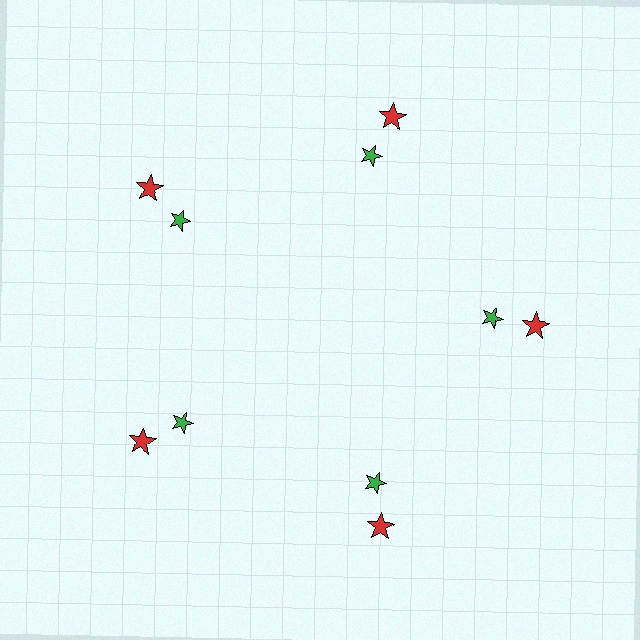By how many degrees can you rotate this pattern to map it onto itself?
The pattern maps onto itself every 72 degrees of rotation.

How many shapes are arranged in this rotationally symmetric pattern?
There are 10 shapes, arranged in 5 groups of 2.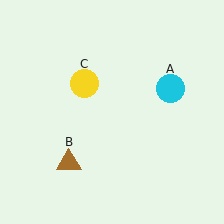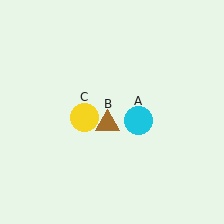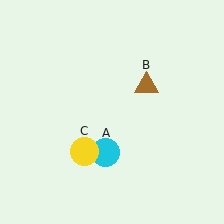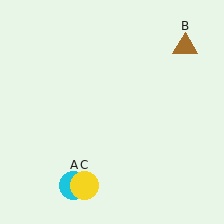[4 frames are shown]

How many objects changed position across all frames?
3 objects changed position: cyan circle (object A), brown triangle (object B), yellow circle (object C).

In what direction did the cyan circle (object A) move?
The cyan circle (object A) moved down and to the left.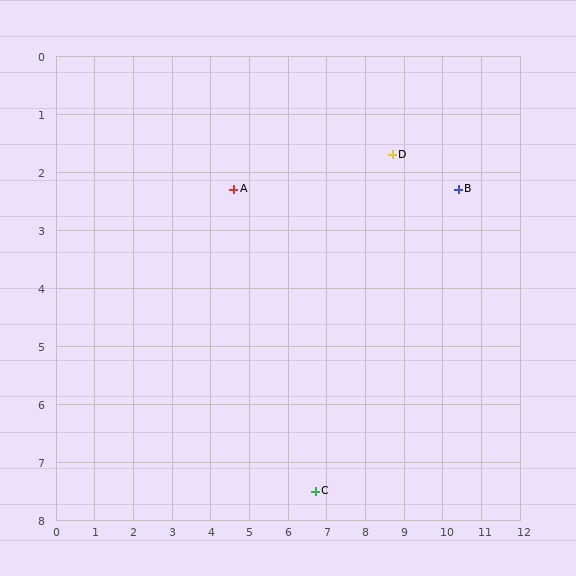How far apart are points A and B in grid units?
Points A and B are about 5.8 grid units apart.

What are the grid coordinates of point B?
Point B is at approximately (10.4, 2.3).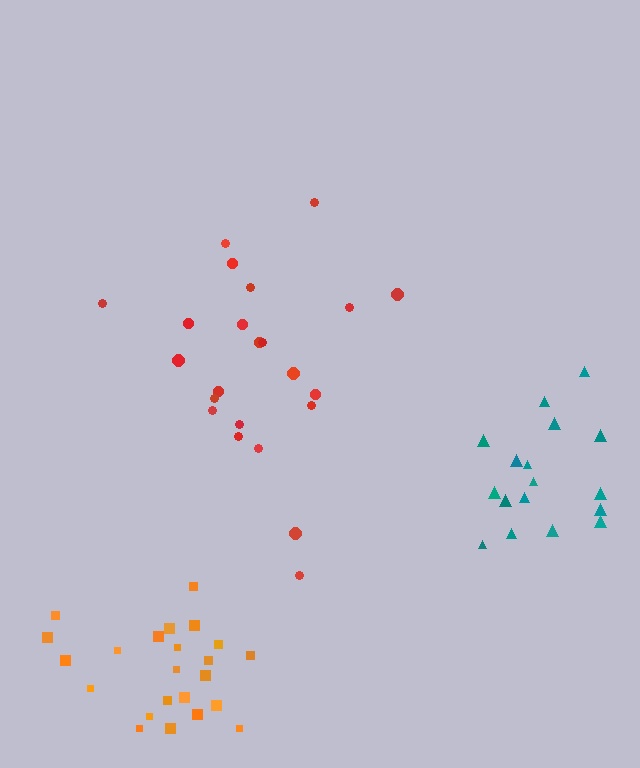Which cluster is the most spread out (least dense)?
Red.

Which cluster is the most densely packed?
Orange.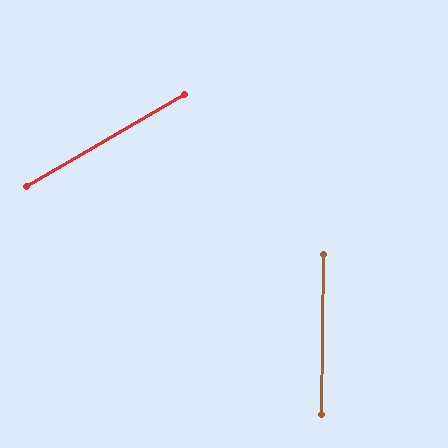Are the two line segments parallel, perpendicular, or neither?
Neither parallel nor perpendicular — they differ by about 59°.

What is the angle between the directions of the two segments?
Approximately 59 degrees.